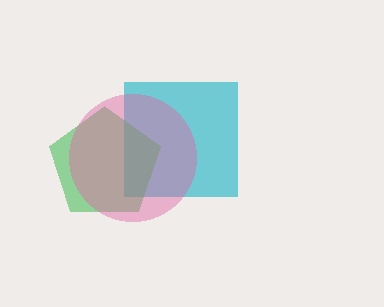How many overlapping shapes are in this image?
There are 3 overlapping shapes in the image.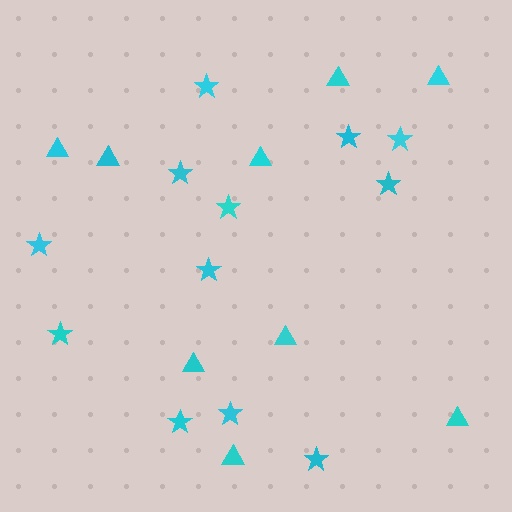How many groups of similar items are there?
There are 2 groups: one group of stars (12) and one group of triangles (9).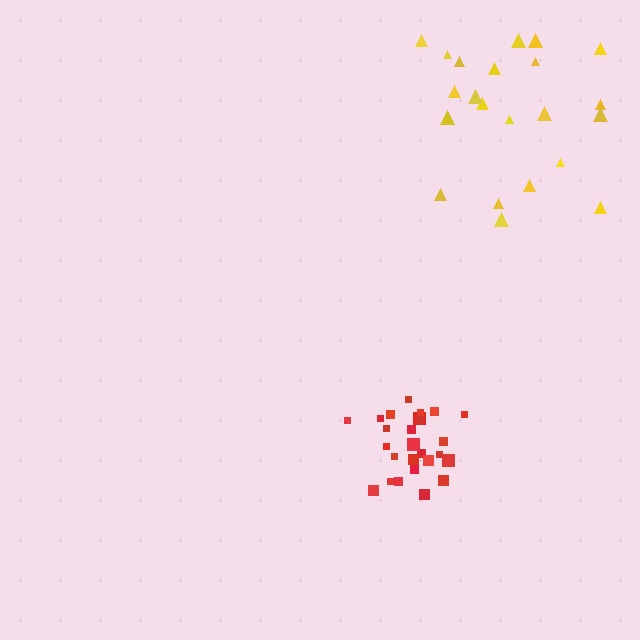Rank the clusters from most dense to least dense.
red, yellow.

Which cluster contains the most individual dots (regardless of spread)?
Red (26).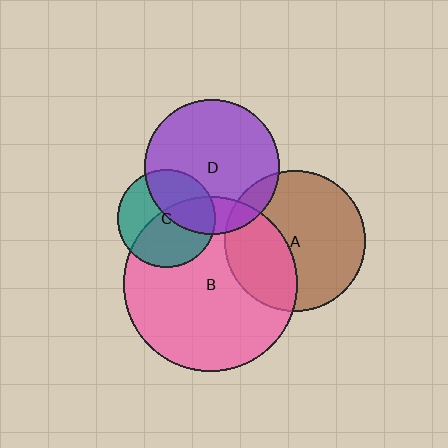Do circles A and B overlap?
Yes.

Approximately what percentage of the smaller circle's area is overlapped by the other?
Approximately 35%.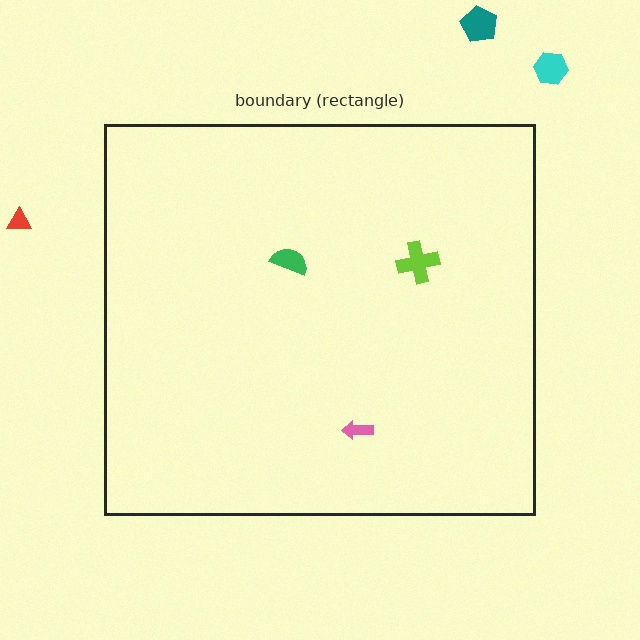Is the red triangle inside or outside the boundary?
Outside.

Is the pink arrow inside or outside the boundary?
Inside.